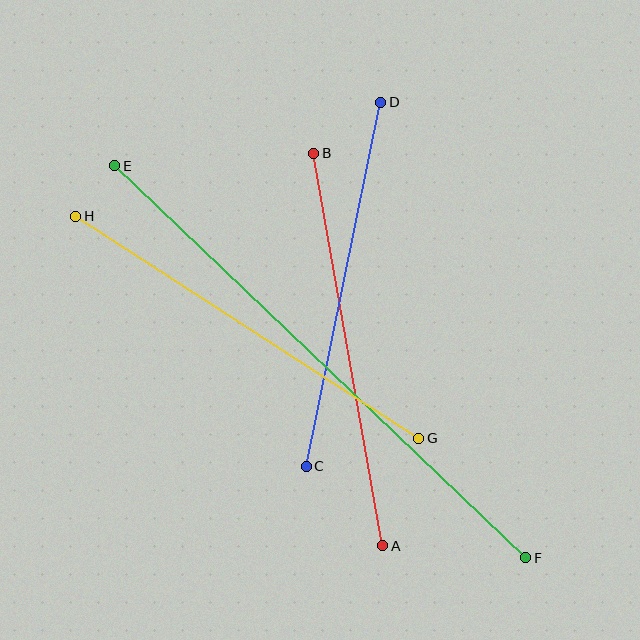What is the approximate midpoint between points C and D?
The midpoint is at approximately (343, 284) pixels.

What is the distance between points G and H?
The distance is approximately 409 pixels.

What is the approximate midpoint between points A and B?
The midpoint is at approximately (348, 349) pixels.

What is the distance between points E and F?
The distance is approximately 568 pixels.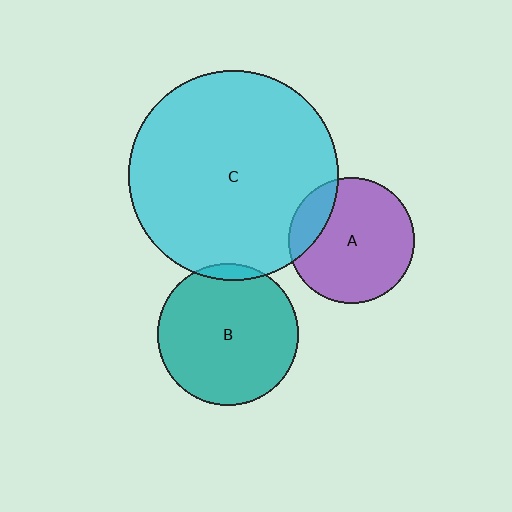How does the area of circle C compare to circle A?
Approximately 2.8 times.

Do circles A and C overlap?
Yes.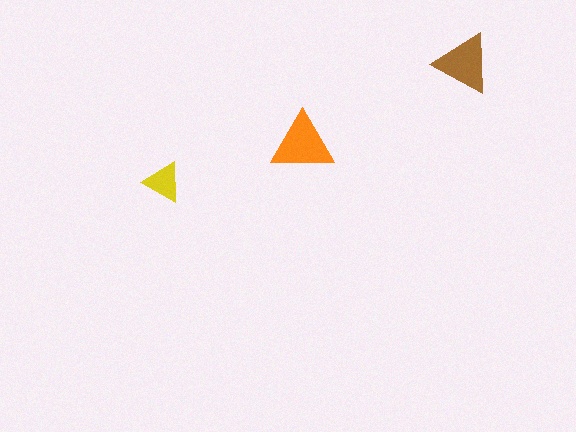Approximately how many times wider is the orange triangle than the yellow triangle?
About 1.5 times wider.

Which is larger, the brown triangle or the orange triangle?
The orange one.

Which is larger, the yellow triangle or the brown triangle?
The brown one.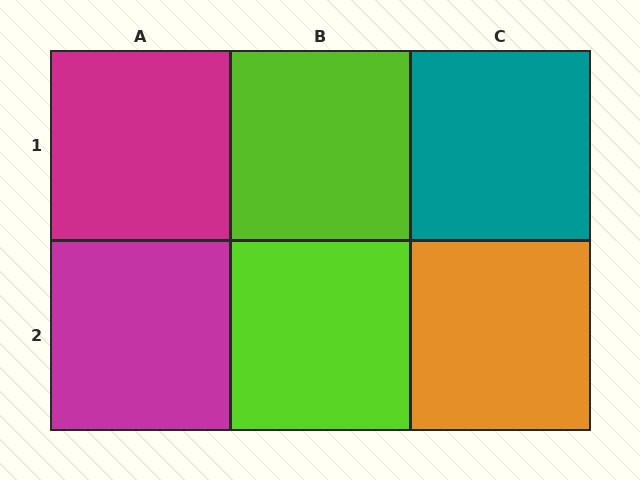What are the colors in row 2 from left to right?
Magenta, lime, orange.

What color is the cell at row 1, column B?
Lime.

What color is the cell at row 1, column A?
Magenta.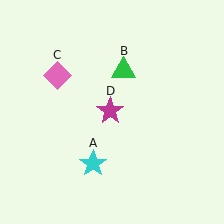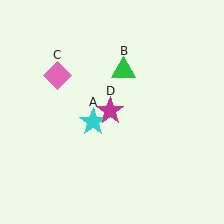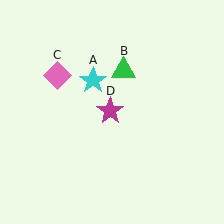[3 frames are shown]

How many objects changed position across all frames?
1 object changed position: cyan star (object A).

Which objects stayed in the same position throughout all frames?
Green triangle (object B) and pink diamond (object C) and magenta star (object D) remained stationary.